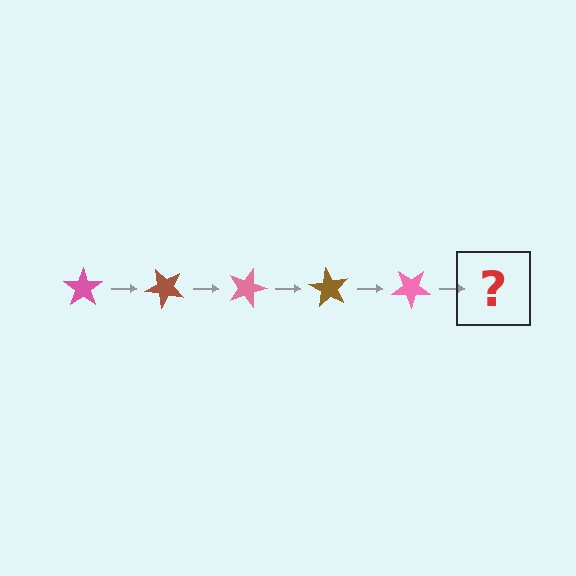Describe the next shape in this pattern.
It should be a brown star, rotated 225 degrees from the start.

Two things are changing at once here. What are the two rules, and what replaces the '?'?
The two rules are that it rotates 45 degrees each step and the color cycles through pink and brown. The '?' should be a brown star, rotated 225 degrees from the start.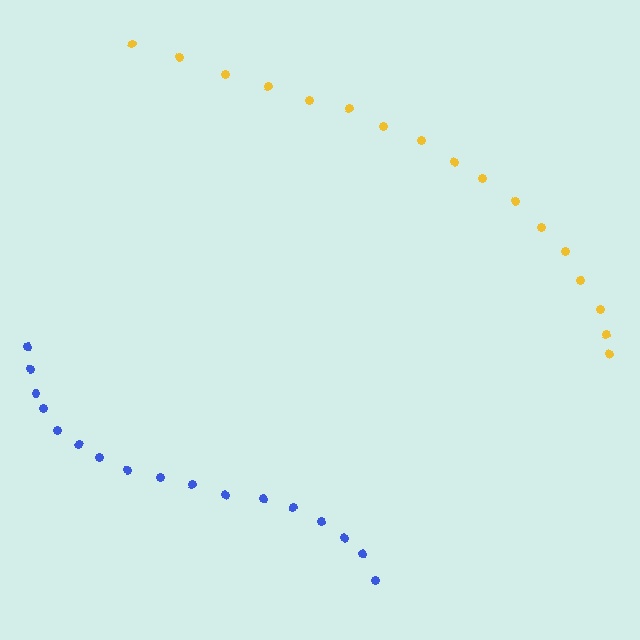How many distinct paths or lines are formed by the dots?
There are 2 distinct paths.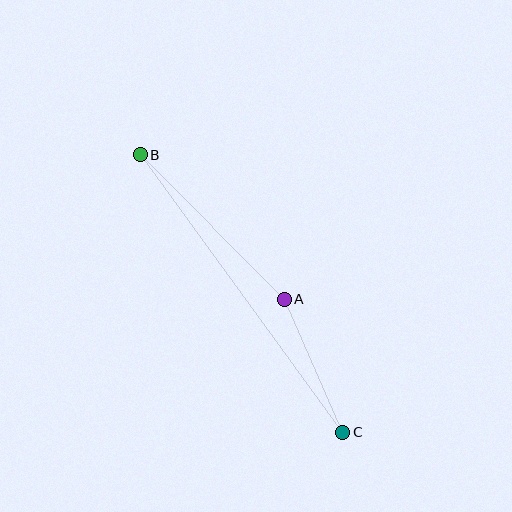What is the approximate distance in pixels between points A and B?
The distance between A and B is approximately 204 pixels.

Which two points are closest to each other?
Points A and C are closest to each other.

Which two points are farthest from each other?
Points B and C are farthest from each other.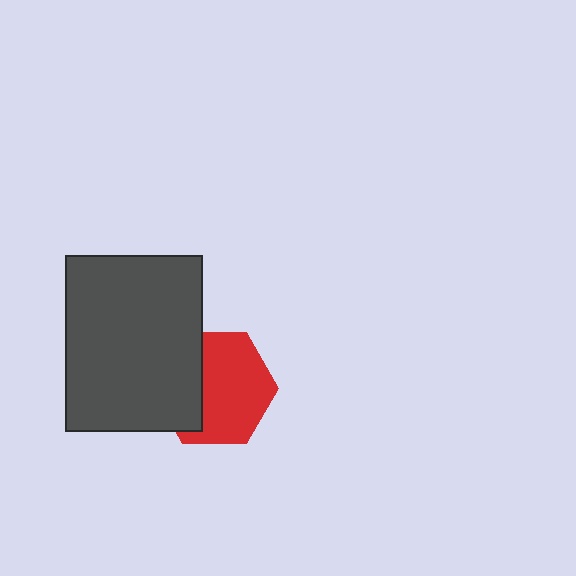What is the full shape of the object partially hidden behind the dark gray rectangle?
The partially hidden object is a red hexagon.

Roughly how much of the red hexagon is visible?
About half of it is visible (roughly 64%).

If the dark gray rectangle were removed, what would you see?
You would see the complete red hexagon.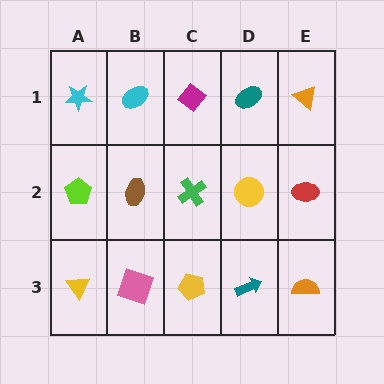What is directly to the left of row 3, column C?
A pink square.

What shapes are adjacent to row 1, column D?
A yellow circle (row 2, column D), a magenta diamond (row 1, column C), an orange triangle (row 1, column E).